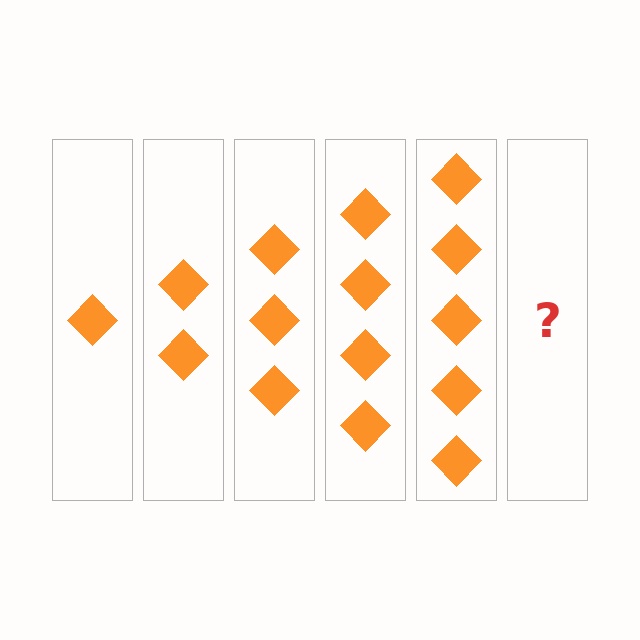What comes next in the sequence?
The next element should be 6 diamonds.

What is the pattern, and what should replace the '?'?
The pattern is that each step adds one more diamond. The '?' should be 6 diamonds.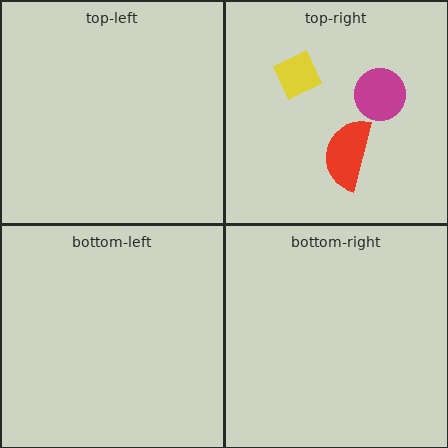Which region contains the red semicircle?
The top-right region.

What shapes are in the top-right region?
The red semicircle, the yellow diamond, the magenta circle.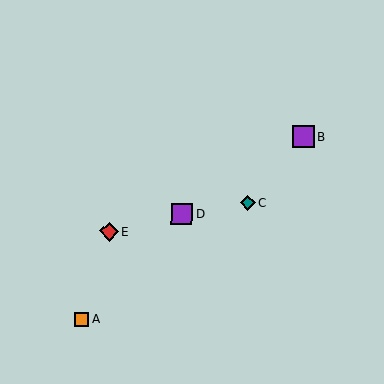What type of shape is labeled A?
Shape A is an orange square.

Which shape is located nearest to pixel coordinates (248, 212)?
The teal diamond (labeled C) at (247, 203) is nearest to that location.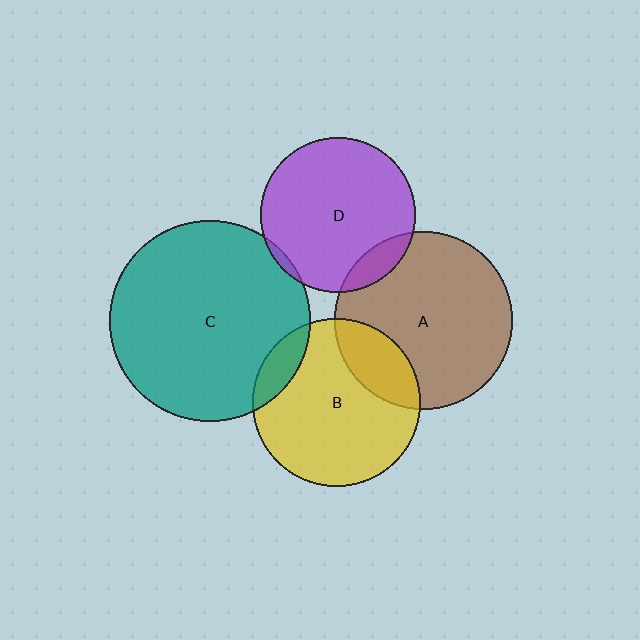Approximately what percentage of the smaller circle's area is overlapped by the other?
Approximately 5%.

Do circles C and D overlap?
Yes.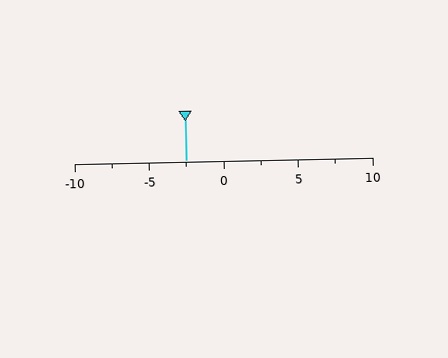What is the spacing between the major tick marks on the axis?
The major ticks are spaced 5 apart.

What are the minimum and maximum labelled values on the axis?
The axis runs from -10 to 10.